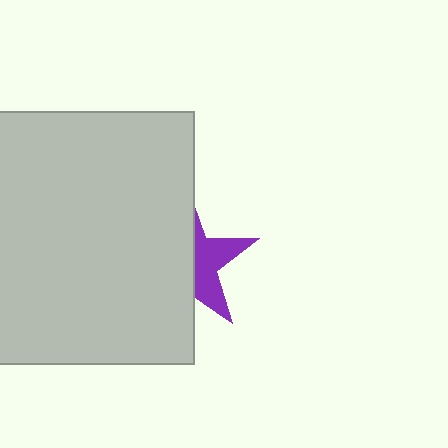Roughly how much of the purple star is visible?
A small part of it is visible (roughly 39%).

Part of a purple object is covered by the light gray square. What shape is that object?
It is a star.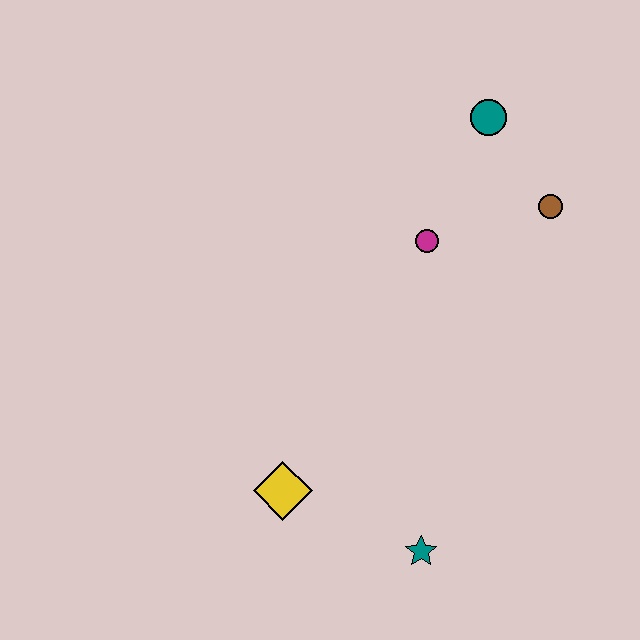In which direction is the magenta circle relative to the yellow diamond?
The magenta circle is above the yellow diamond.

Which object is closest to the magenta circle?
The brown circle is closest to the magenta circle.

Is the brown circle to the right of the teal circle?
Yes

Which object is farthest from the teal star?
The teal circle is farthest from the teal star.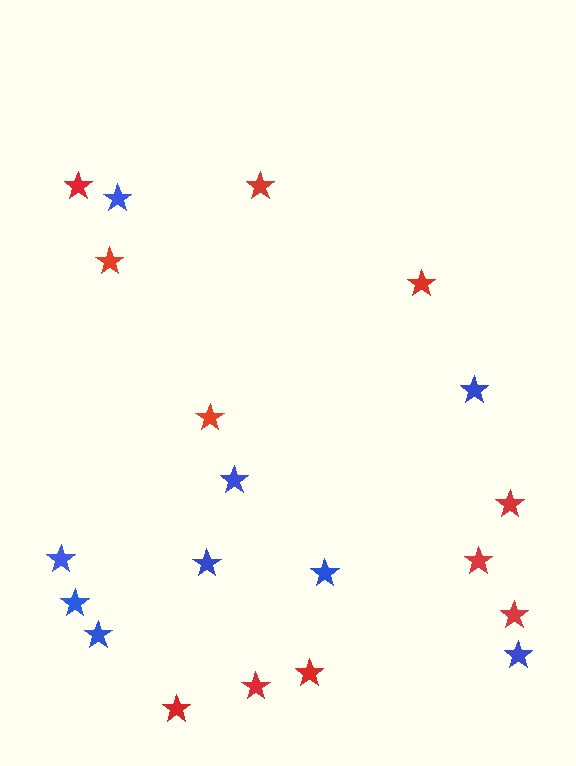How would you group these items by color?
There are 2 groups: one group of red stars (11) and one group of blue stars (9).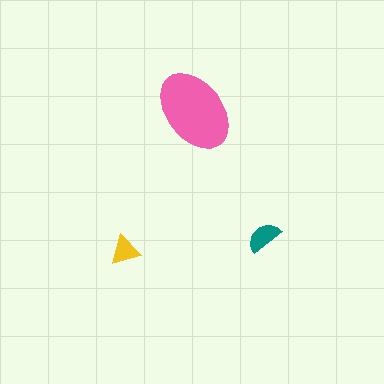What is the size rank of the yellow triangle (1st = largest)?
3rd.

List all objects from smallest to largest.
The yellow triangle, the teal semicircle, the pink ellipse.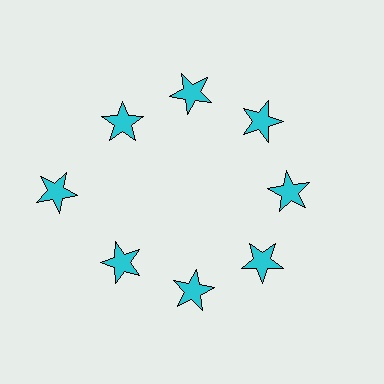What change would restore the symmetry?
The symmetry would be restored by moving it inward, back onto the ring so that all 8 stars sit at equal angles and equal distance from the center.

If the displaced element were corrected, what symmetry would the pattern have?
It would have 8-fold rotational symmetry — the pattern would map onto itself every 45 degrees.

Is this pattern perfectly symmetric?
No. The 8 cyan stars are arranged in a ring, but one element near the 9 o'clock position is pushed outward from the center, breaking the 8-fold rotational symmetry.